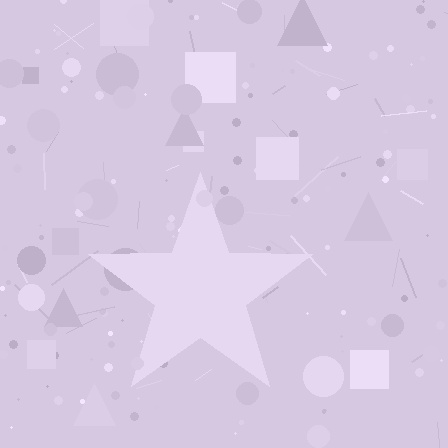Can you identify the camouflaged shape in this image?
The camouflaged shape is a star.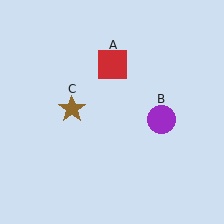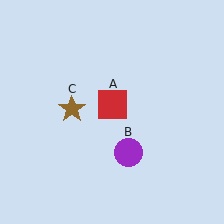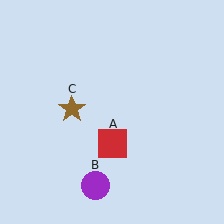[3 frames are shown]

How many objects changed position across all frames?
2 objects changed position: red square (object A), purple circle (object B).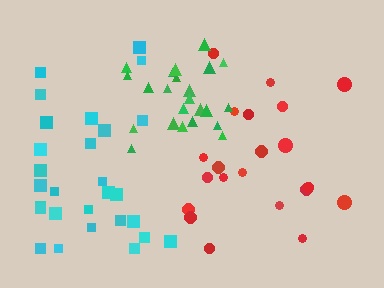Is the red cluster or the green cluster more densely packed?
Green.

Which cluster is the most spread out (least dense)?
Cyan.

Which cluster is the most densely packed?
Green.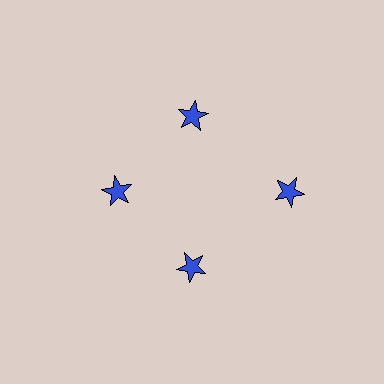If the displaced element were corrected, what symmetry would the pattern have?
It would have 4-fold rotational symmetry — the pattern would map onto itself every 90 degrees.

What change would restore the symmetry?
The symmetry would be restored by moving it inward, back onto the ring so that all 4 stars sit at equal angles and equal distance from the center.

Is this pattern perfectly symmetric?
No. The 4 blue stars are arranged in a ring, but one element near the 3 o'clock position is pushed outward from the center, breaking the 4-fold rotational symmetry.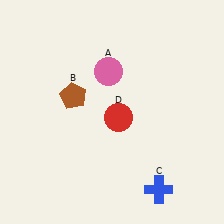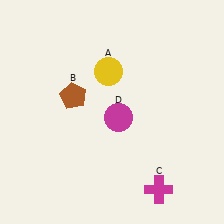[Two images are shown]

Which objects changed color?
A changed from pink to yellow. C changed from blue to magenta. D changed from red to magenta.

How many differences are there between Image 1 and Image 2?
There are 3 differences between the two images.